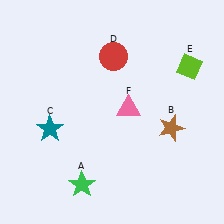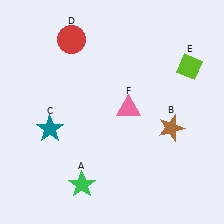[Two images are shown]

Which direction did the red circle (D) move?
The red circle (D) moved left.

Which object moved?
The red circle (D) moved left.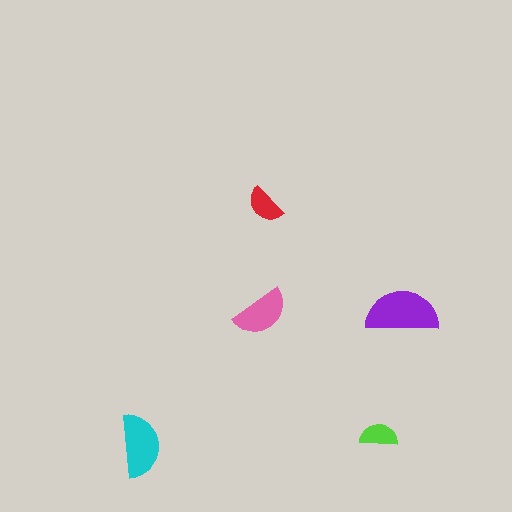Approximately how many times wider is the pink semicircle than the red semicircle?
About 1.5 times wider.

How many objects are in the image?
There are 5 objects in the image.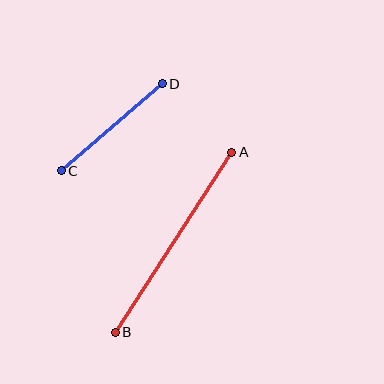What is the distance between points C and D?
The distance is approximately 133 pixels.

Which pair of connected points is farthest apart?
Points A and B are farthest apart.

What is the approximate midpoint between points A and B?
The midpoint is at approximately (173, 242) pixels.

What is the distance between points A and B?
The distance is approximately 215 pixels.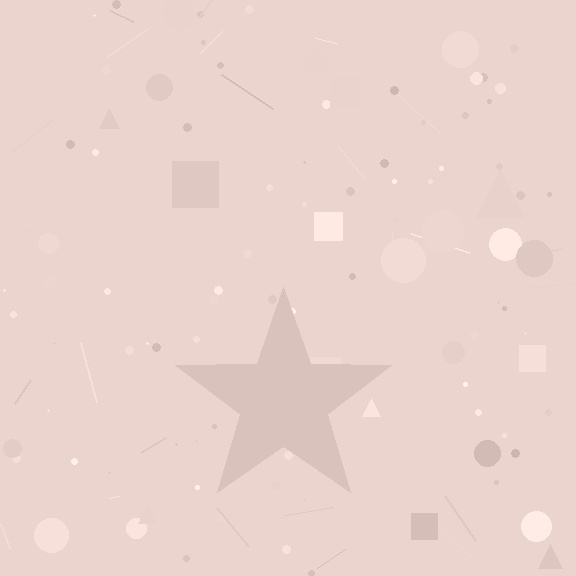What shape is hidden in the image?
A star is hidden in the image.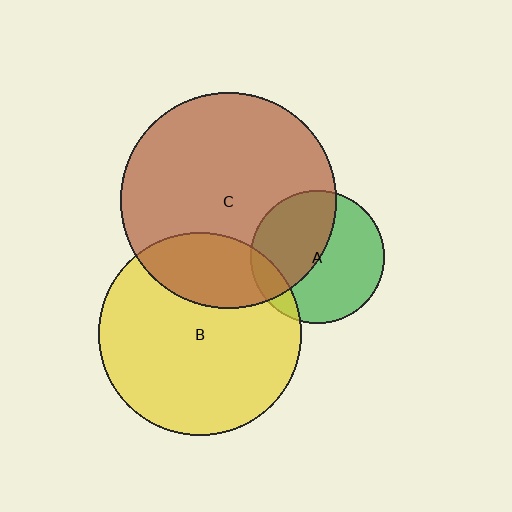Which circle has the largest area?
Circle C (brown).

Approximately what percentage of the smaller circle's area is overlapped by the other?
Approximately 25%.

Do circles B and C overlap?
Yes.